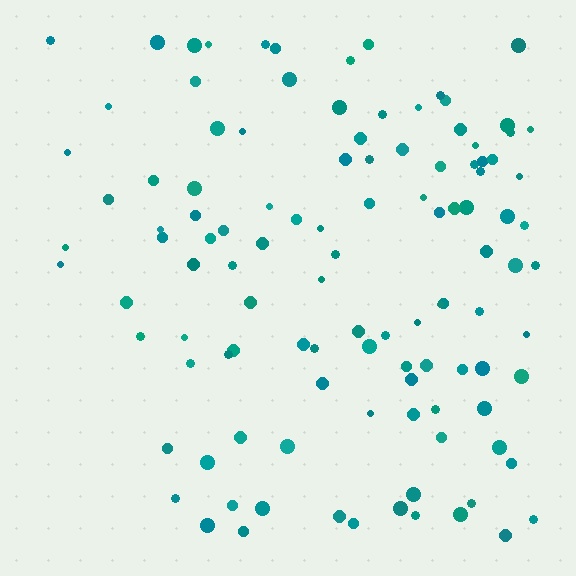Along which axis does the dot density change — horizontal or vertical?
Horizontal.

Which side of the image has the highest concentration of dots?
The right.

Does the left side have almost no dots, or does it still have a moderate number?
Still a moderate number, just noticeably fewer than the right.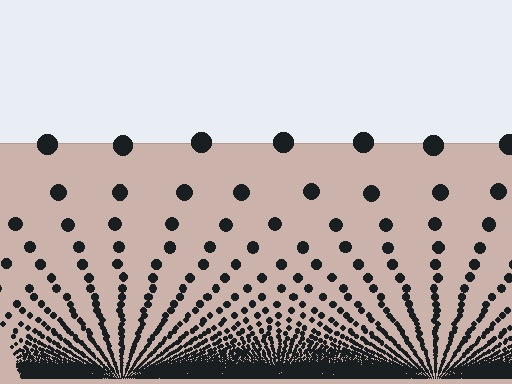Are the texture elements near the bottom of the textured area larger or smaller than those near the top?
Smaller. The gradient is inverted — elements near the bottom are smaller and denser.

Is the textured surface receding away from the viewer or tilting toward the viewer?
The surface appears to tilt toward the viewer. Texture elements get larger and sparser toward the top.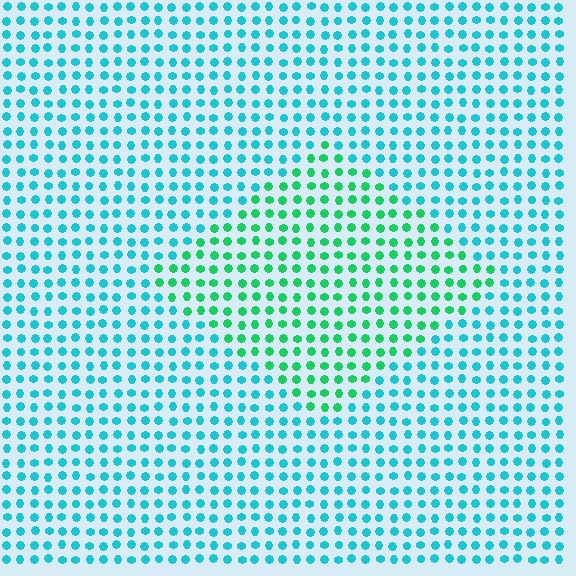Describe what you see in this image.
The image is filled with small cyan elements in a uniform arrangement. A diamond-shaped region is visible where the elements are tinted to a slightly different hue, forming a subtle color boundary.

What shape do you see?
I see a diamond.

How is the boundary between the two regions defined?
The boundary is defined purely by a slight shift in hue (about 38 degrees). Spacing, size, and orientation are identical on both sides.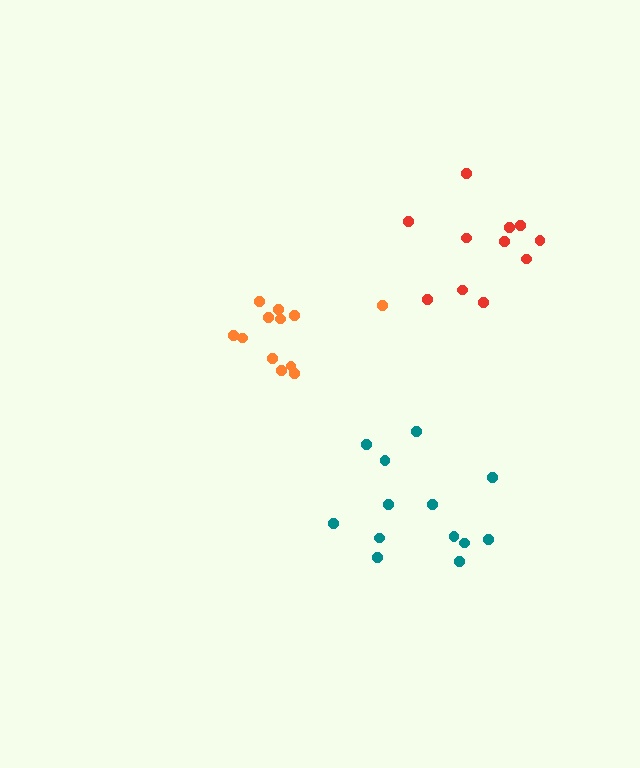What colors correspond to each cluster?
The clusters are colored: red, teal, orange.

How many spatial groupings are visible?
There are 3 spatial groupings.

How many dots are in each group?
Group 1: 11 dots, Group 2: 13 dots, Group 3: 12 dots (36 total).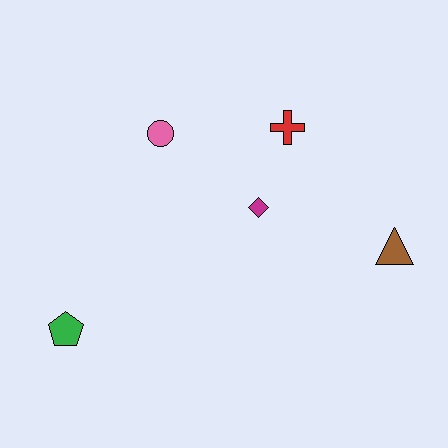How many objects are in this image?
There are 5 objects.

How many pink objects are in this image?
There is 1 pink object.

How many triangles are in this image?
There is 1 triangle.